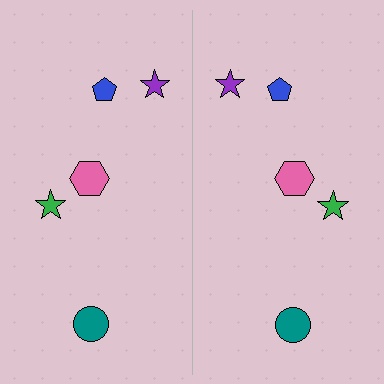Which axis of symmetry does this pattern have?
The pattern has a vertical axis of symmetry running through the center of the image.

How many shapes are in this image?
There are 10 shapes in this image.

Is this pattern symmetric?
Yes, this pattern has bilateral (reflection) symmetry.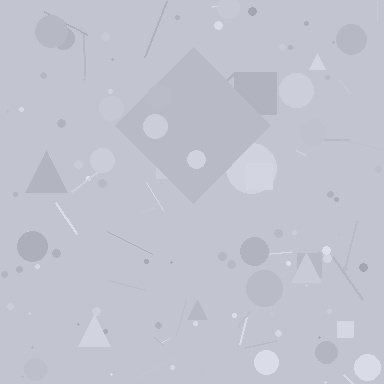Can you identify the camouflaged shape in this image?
The camouflaged shape is a diamond.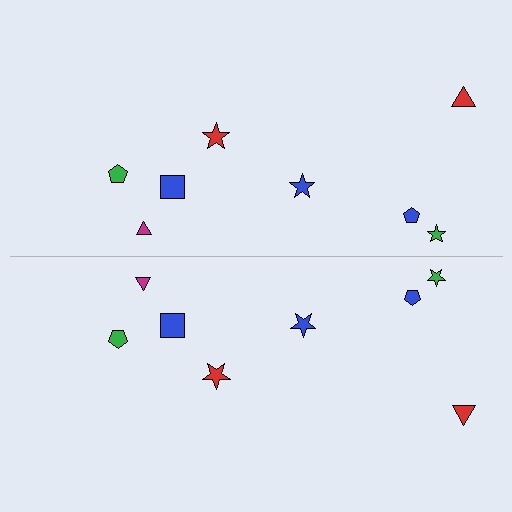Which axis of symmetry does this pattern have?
The pattern has a horizontal axis of symmetry running through the center of the image.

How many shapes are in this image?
There are 16 shapes in this image.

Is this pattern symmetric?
Yes, this pattern has bilateral (reflection) symmetry.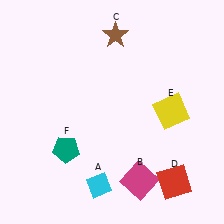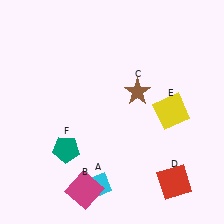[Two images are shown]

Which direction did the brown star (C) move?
The brown star (C) moved down.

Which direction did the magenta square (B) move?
The magenta square (B) moved left.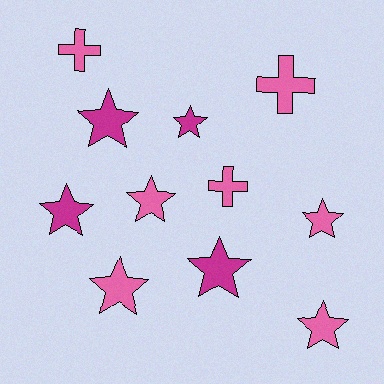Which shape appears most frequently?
Star, with 8 objects.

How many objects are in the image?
There are 11 objects.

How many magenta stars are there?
There are 4 magenta stars.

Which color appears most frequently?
Pink, with 7 objects.